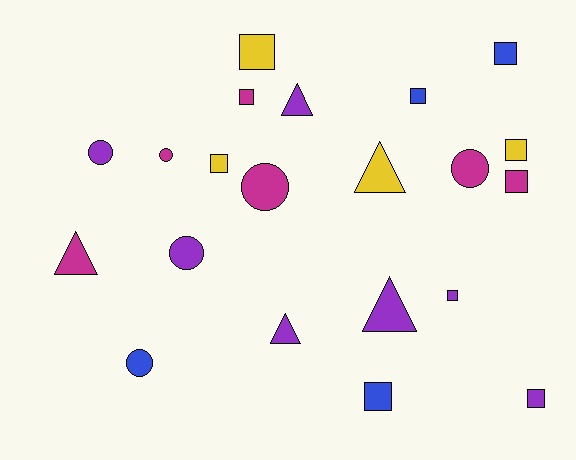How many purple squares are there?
There are 2 purple squares.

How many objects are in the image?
There are 21 objects.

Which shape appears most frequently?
Square, with 10 objects.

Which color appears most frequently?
Purple, with 7 objects.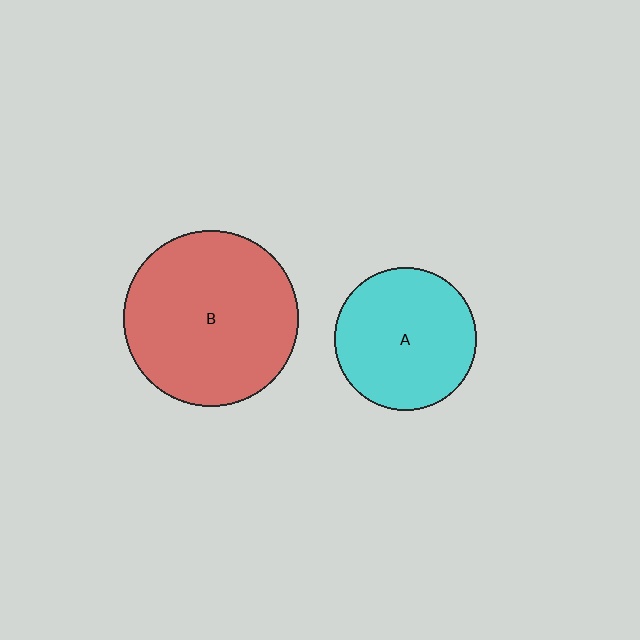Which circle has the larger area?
Circle B (red).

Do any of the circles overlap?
No, none of the circles overlap.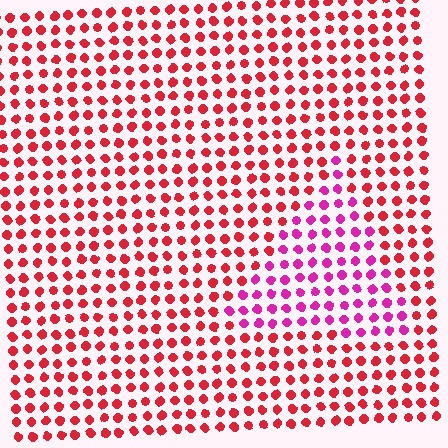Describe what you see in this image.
The image is filled with small red elements in a uniform arrangement. A triangle-shaped region is visible where the elements are tinted to a slightly different hue, forming a subtle color boundary.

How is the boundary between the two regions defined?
The boundary is defined purely by a slight shift in hue (about 39 degrees). Spacing, size, and orientation are identical on both sides.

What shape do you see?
I see a triangle.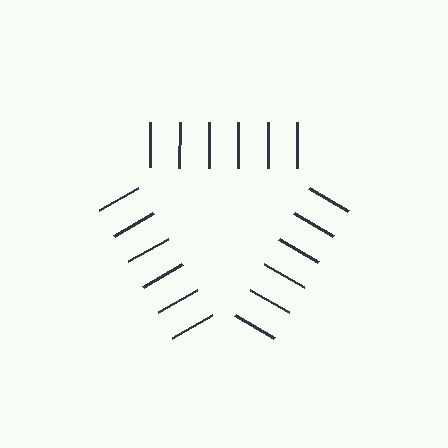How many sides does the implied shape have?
3 sides — the line-ends trace a triangle.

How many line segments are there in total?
18 — 6 along each of the 3 edges.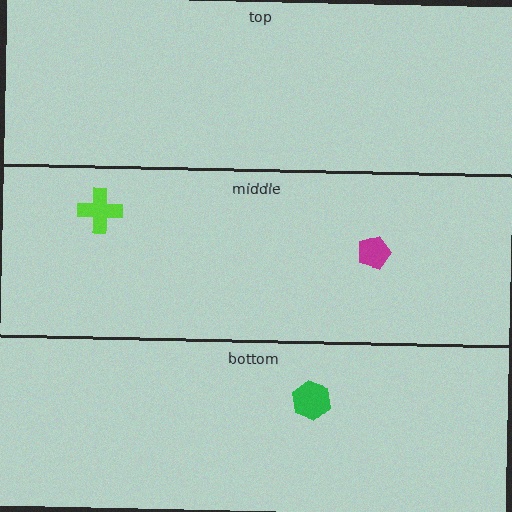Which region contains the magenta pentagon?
The middle region.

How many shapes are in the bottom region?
1.